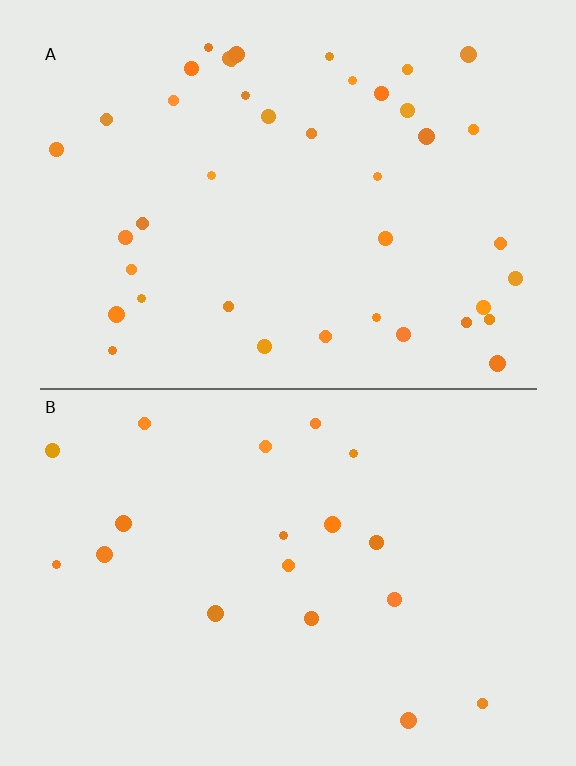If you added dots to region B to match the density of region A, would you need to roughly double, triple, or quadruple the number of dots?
Approximately double.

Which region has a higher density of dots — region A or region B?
A (the top).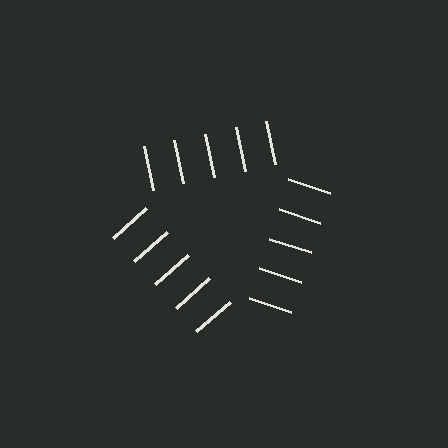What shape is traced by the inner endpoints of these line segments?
An illusory triangle — the line segments terminate on its edges but no continuous stroke is drawn.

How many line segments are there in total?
15 — 5 along each of the 3 edges.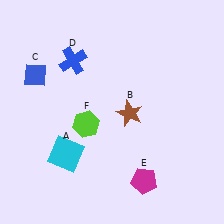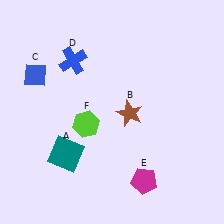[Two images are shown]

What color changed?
The square (A) changed from cyan in Image 1 to teal in Image 2.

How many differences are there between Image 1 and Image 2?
There is 1 difference between the two images.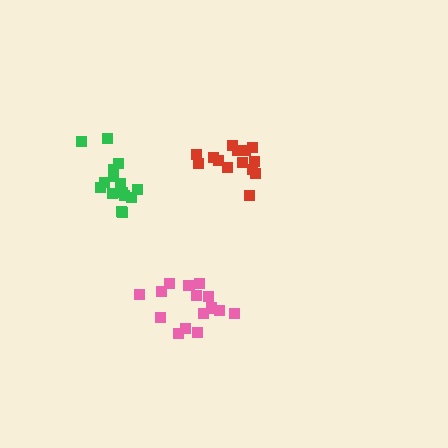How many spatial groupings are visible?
There are 3 spatial groupings.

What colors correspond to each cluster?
The clusters are colored: red, pink, green.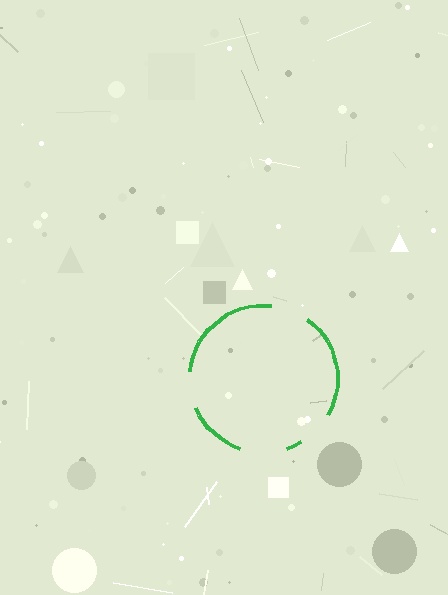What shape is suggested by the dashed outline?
The dashed outline suggests a circle.